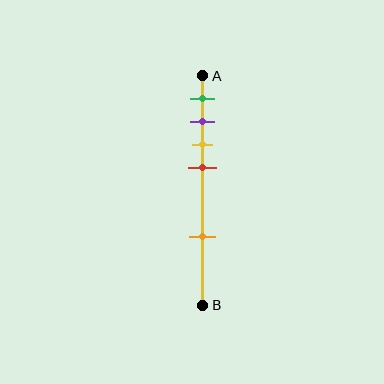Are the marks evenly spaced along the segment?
No, the marks are not evenly spaced.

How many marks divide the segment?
There are 5 marks dividing the segment.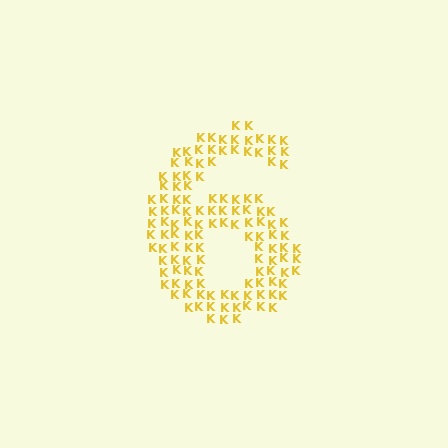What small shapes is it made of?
It is made of small letter K's.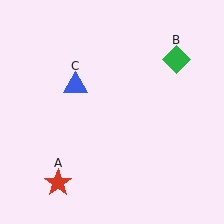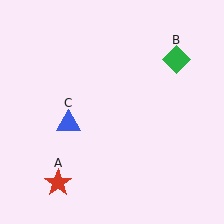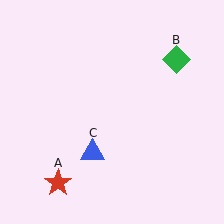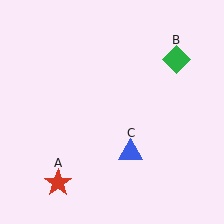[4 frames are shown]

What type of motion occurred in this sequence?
The blue triangle (object C) rotated counterclockwise around the center of the scene.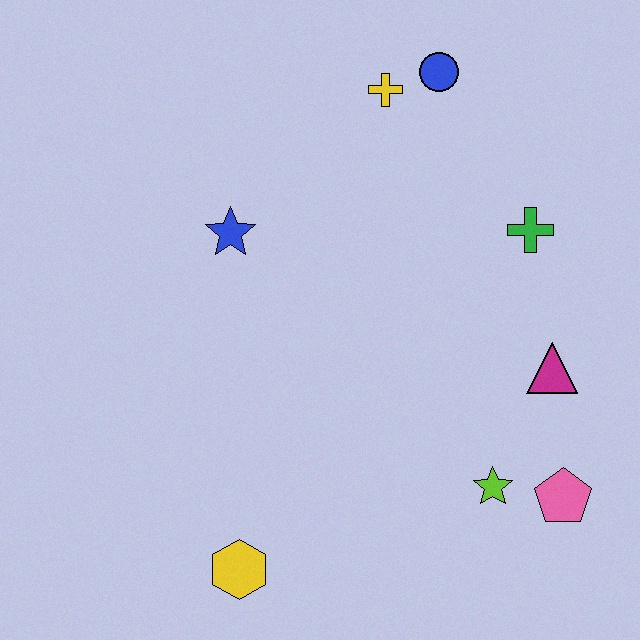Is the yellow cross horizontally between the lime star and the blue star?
Yes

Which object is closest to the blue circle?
The yellow cross is closest to the blue circle.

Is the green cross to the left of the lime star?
No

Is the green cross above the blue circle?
No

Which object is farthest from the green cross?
The yellow hexagon is farthest from the green cross.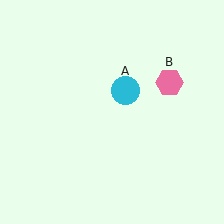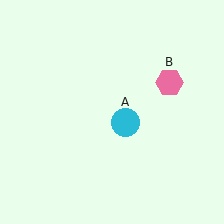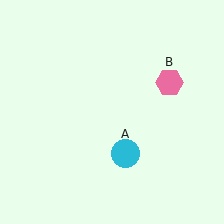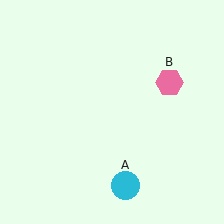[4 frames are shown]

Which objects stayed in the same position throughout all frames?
Pink hexagon (object B) remained stationary.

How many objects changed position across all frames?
1 object changed position: cyan circle (object A).